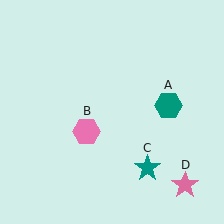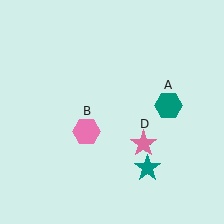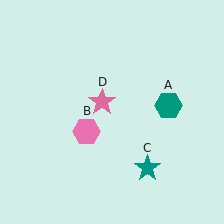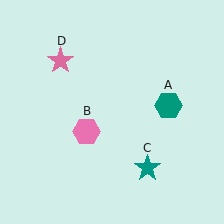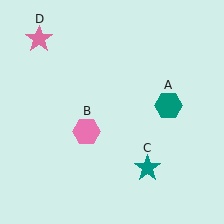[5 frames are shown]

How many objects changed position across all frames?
1 object changed position: pink star (object D).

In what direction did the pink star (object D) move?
The pink star (object D) moved up and to the left.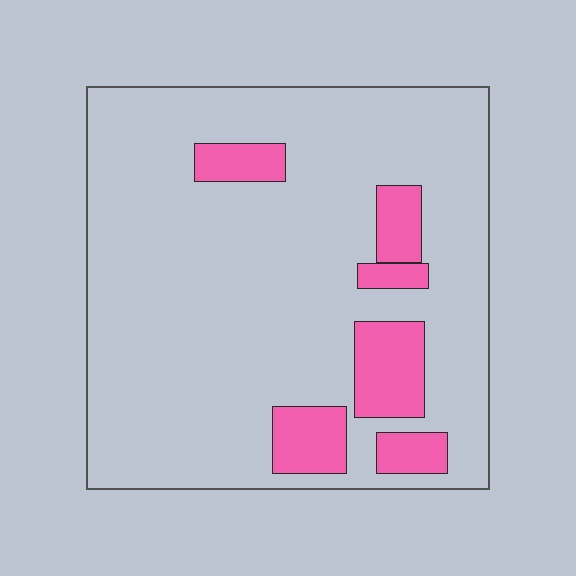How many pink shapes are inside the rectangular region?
6.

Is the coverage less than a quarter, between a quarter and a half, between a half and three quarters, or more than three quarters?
Less than a quarter.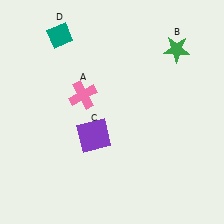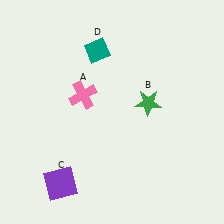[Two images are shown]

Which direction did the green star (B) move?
The green star (B) moved down.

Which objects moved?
The objects that moved are: the green star (B), the purple square (C), the teal diamond (D).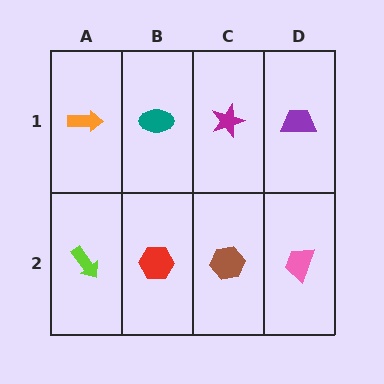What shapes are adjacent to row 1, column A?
A lime arrow (row 2, column A), a teal ellipse (row 1, column B).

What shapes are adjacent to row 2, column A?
An orange arrow (row 1, column A), a red hexagon (row 2, column B).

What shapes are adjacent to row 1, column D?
A pink trapezoid (row 2, column D), a magenta star (row 1, column C).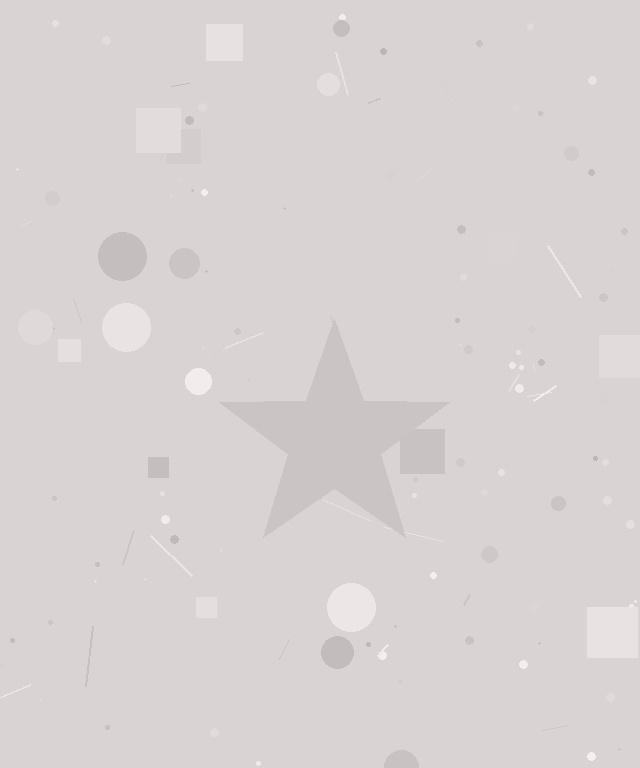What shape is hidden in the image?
A star is hidden in the image.